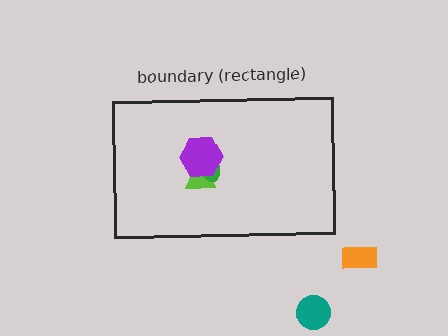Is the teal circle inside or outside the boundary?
Outside.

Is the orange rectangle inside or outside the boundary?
Outside.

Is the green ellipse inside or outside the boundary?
Inside.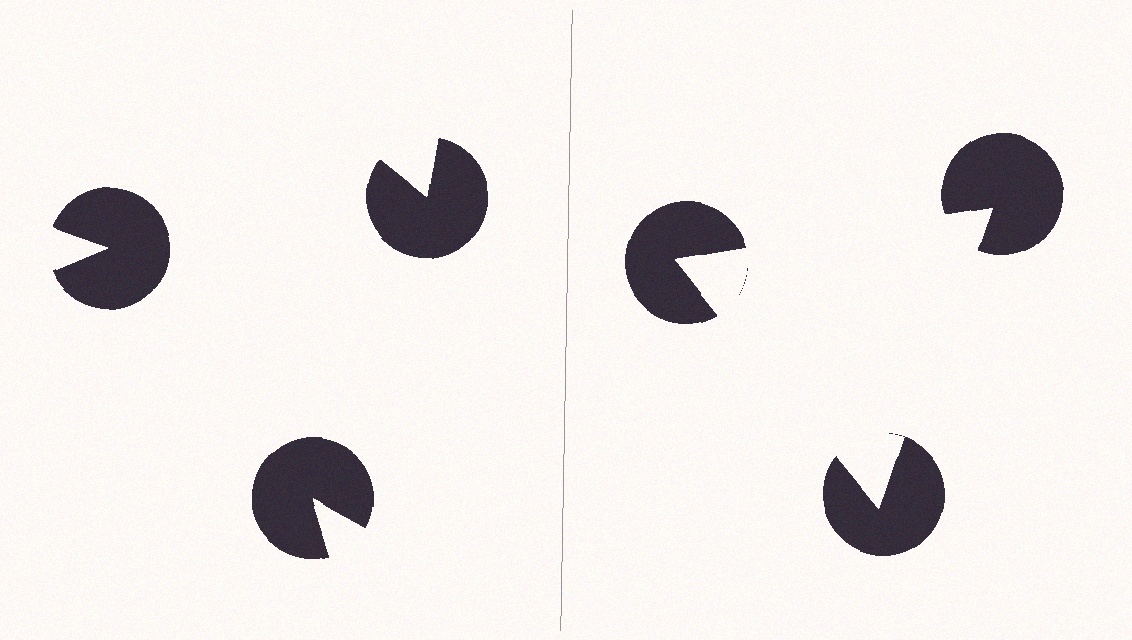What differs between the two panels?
The pac-man discs are positioned identically on both sides; only the wedge orientations differ. On the right they align to a triangle; on the left they are misaligned.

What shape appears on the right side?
An illusory triangle.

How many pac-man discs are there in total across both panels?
6 — 3 on each side.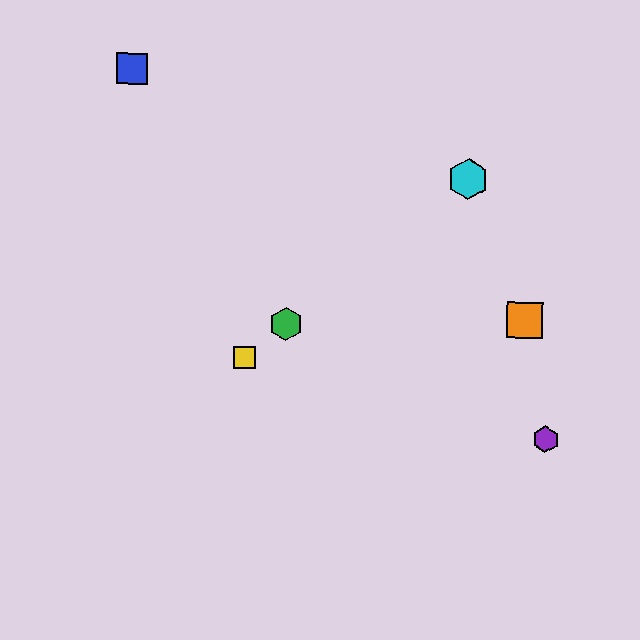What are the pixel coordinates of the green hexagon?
The green hexagon is at (286, 324).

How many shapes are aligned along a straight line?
4 shapes (the red hexagon, the green hexagon, the yellow square, the cyan hexagon) are aligned along a straight line.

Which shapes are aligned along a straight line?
The red hexagon, the green hexagon, the yellow square, the cyan hexagon are aligned along a straight line.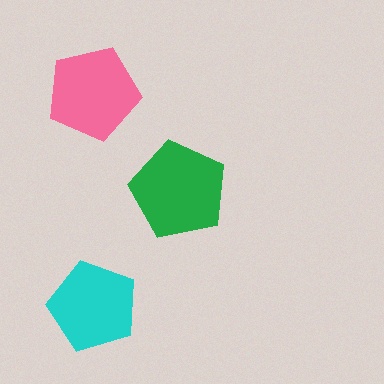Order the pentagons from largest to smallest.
the green one, the pink one, the cyan one.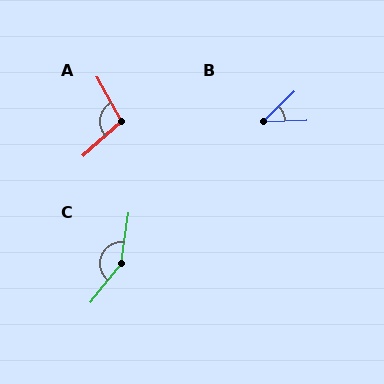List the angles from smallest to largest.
B (41°), A (103°), C (150°).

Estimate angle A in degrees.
Approximately 103 degrees.